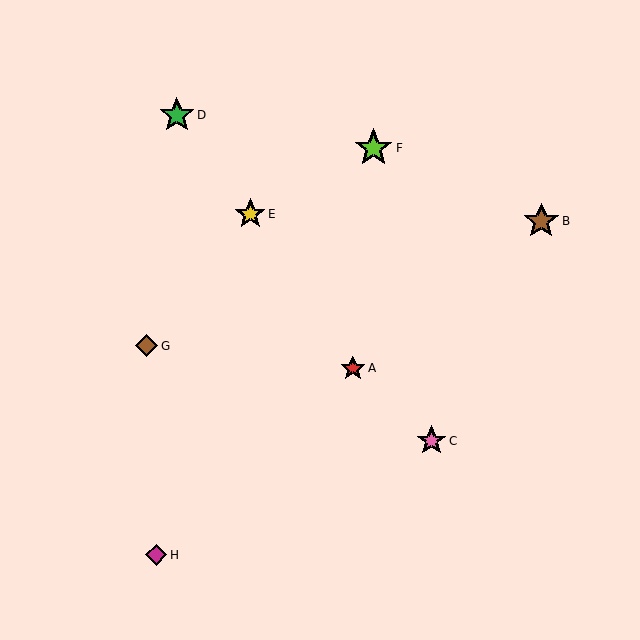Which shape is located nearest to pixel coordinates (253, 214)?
The yellow star (labeled E) at (250, 214) is nearest to that location.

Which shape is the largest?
The lime star (labeled F) is the largest.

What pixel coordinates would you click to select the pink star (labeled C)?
Click at (431, 441) to select the pink star C.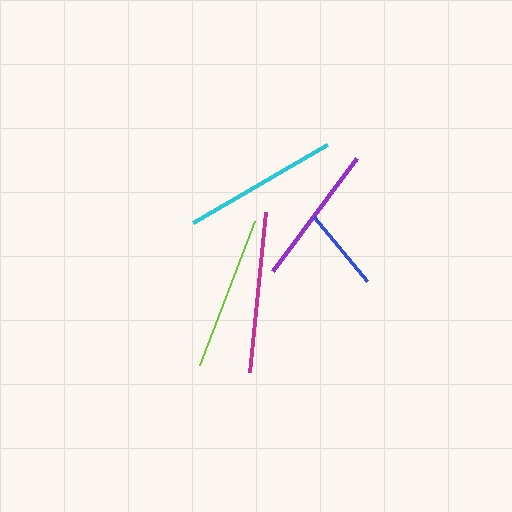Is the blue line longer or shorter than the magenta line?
The magenta line is longer than the blue line.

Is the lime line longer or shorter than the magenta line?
The magenta line is longer than the lime line.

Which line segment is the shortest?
The blue line is the shortest at approximately 83 pixels.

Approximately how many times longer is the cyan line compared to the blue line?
The cyan line is approximately 1.9 times the length of the blue line.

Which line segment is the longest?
The magenta line is the longest at approximately 161 pixels.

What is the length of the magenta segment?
The magenta segment is approximately 161 pixels long.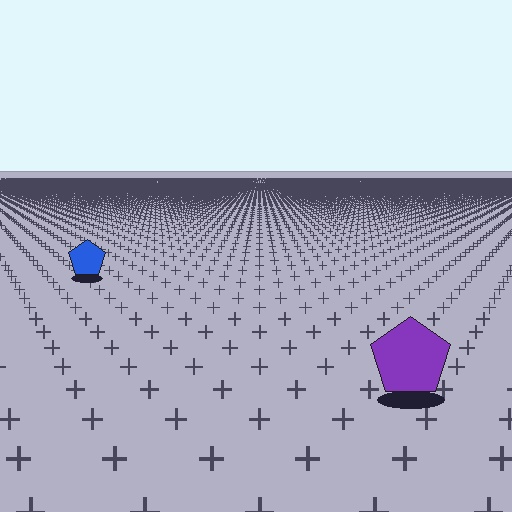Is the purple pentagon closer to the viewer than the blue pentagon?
Yes. The purple pentagon is closer — you can tell from the texture gradient: the ground texture is coarser near it.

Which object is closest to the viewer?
The purple pentagon is closest. The texture marks near it are larger and more spread out.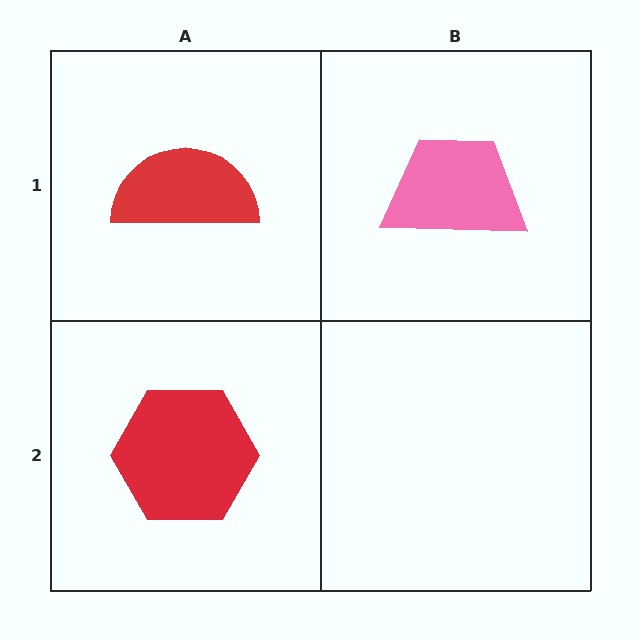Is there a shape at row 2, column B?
No, that cell is empty.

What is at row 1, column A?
A red semicircle.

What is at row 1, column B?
A pink trapezoid.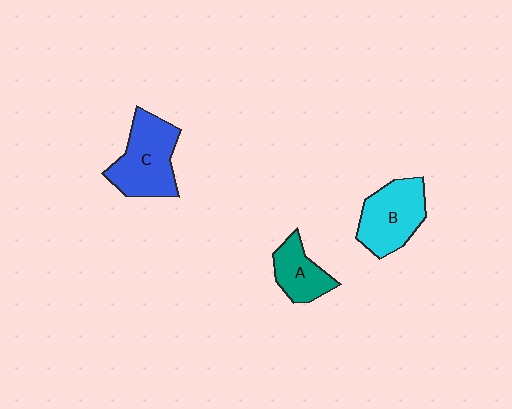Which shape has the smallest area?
Shape A (teal).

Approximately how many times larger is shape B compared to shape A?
Approximately 1.5 times.